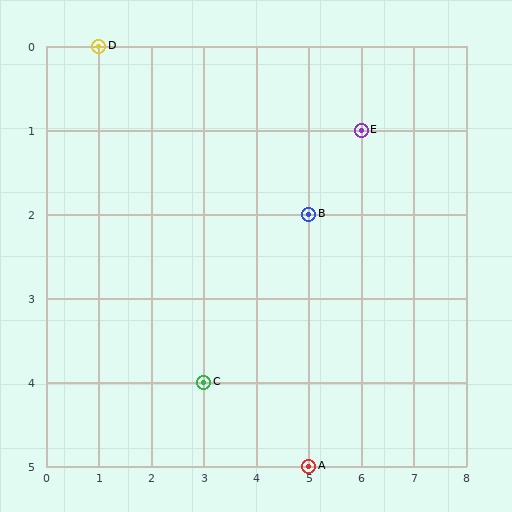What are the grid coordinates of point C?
Point C is at grid coordinates (3, 4).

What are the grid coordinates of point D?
Point D is at grid coordinates (1, 0).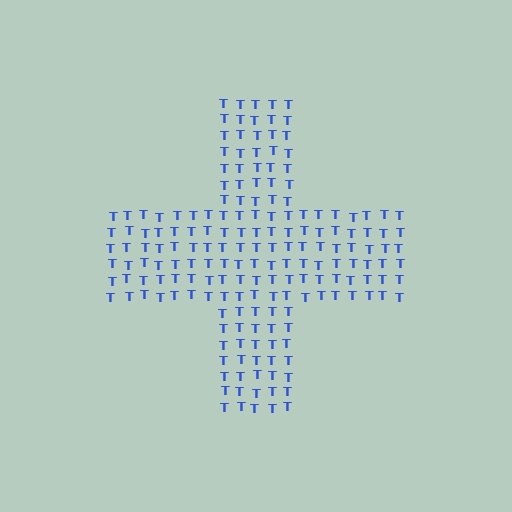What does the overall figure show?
The overall figure shows a cross.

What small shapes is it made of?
It is made of small letter T's.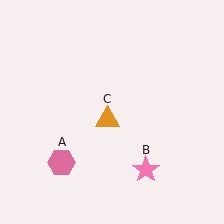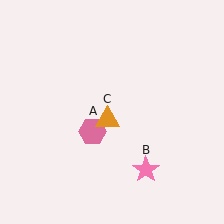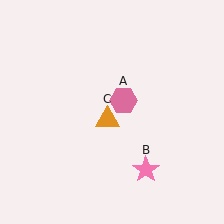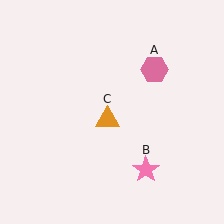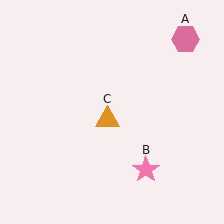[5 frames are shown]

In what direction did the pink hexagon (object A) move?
The pink hexagon (object A) moved up and to the right.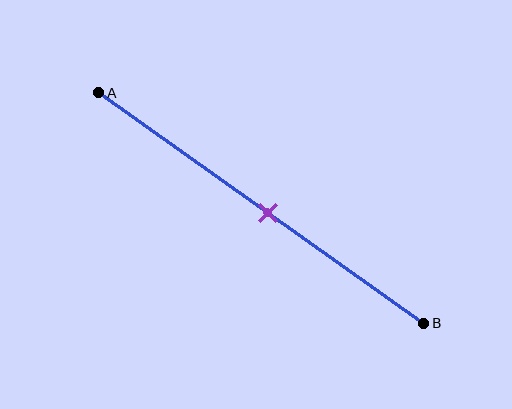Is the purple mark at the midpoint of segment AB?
Yes, the mark is approximately at the midpoint.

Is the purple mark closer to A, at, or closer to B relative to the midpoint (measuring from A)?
The purple mark is approximately at the midpoint of segment AB.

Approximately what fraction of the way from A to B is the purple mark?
The purple mark is approximately 50% of the way from A to B.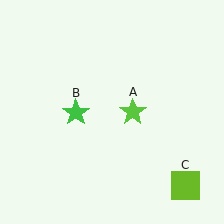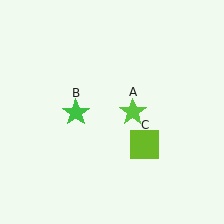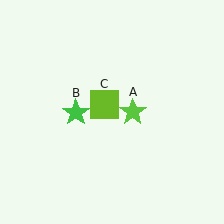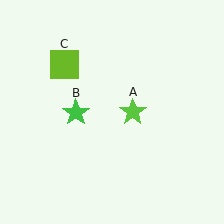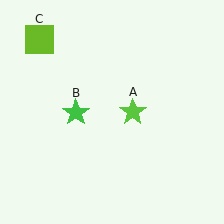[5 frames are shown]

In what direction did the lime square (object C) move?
The lime square (object C) moved up and to the left.